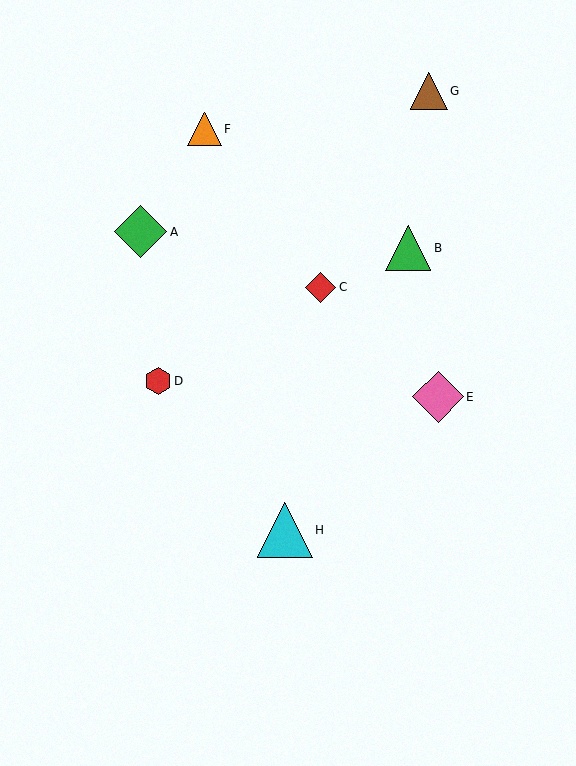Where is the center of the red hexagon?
The center of the red hexagon is at (158, 381).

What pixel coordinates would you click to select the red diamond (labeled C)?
Click at (321, 287) to select the red diamond C.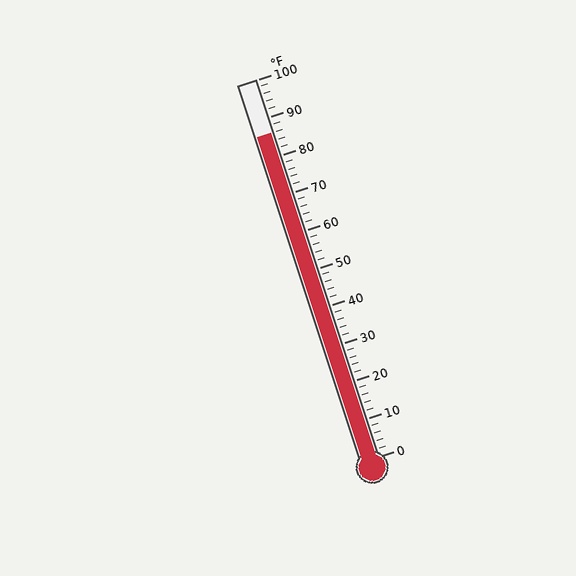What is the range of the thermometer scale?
The thermometer scale ranges from 0°F to 100°F.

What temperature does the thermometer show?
The thermometer shows approximately 86°F.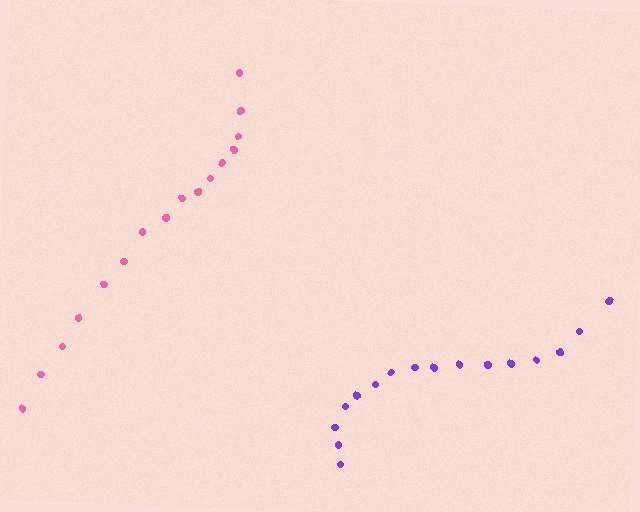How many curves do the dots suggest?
There are 2 distinct paths.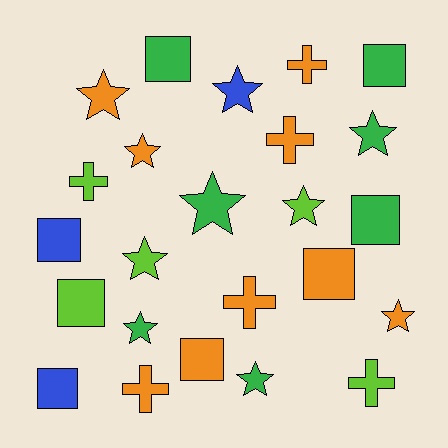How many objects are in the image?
There are 24 objects.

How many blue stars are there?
There is 1 blue star.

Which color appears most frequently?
Orange, with 9 objects.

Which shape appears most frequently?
Star, with 10 objects.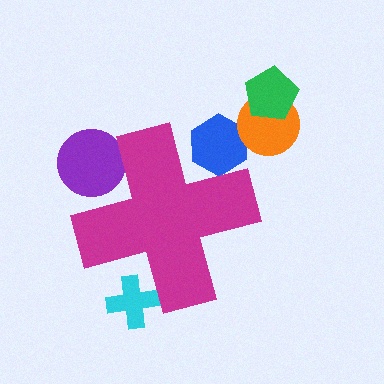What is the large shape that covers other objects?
A magenta cross.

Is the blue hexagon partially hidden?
Yes, the blue hexagon is partially hidden behind the magenta cross.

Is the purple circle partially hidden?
Yes, the purple circle is partially hidden behind the magenta cross.